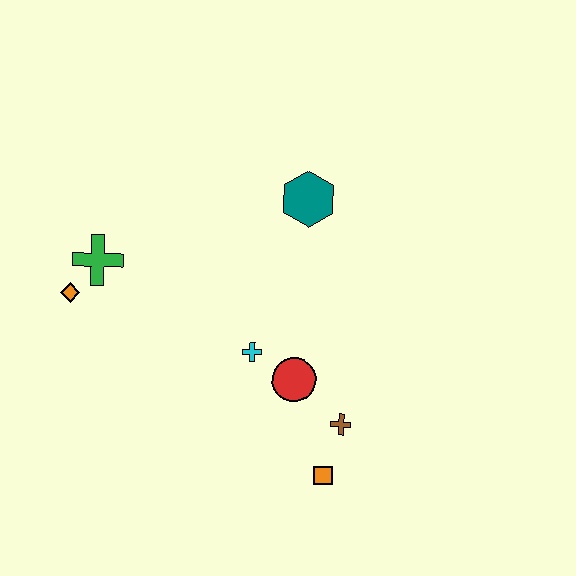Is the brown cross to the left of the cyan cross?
No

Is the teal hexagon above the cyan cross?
Yes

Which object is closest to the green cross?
The orange diamond is closest to the green cross.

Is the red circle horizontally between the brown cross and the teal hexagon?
No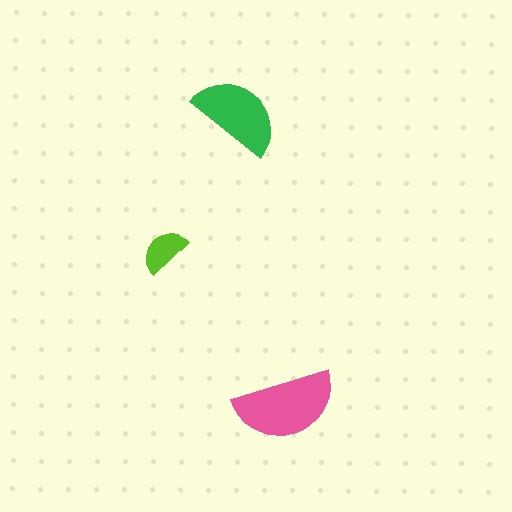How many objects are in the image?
There are 3 objects in the image.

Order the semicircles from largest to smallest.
the pink one, the green one, the lime one.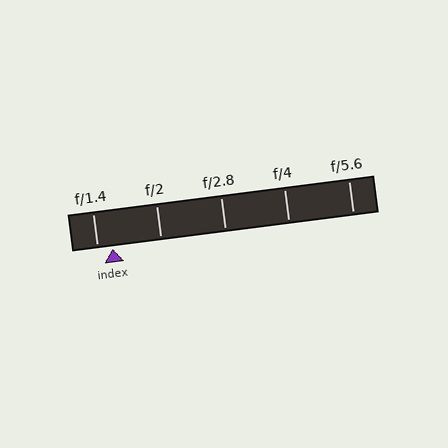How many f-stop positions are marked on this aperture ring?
There are 5 f-stop positions marked.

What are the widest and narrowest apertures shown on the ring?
The widest aperture shown is f/1.4 and the narrowest is f/5.6.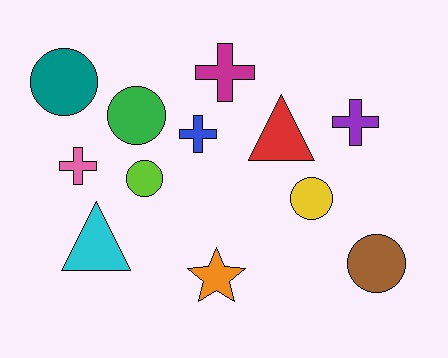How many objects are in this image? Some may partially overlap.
There are 12 objects.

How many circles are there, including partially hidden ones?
There are 5 circles.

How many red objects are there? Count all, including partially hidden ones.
There is 1 red object.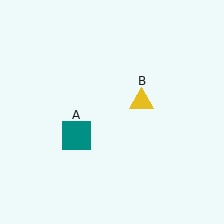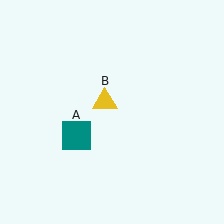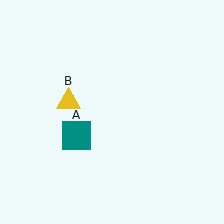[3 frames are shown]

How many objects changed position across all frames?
1 object changed position: yellow triangle (object B).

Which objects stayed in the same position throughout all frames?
Teal square (object A) remained stationary.